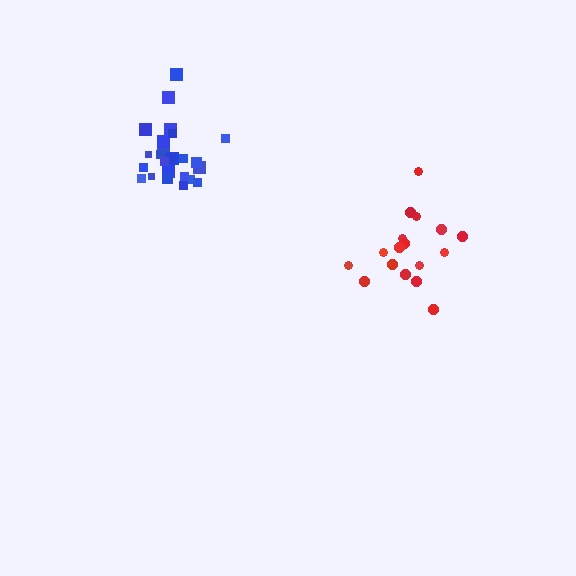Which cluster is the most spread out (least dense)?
Red.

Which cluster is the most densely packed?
Blue.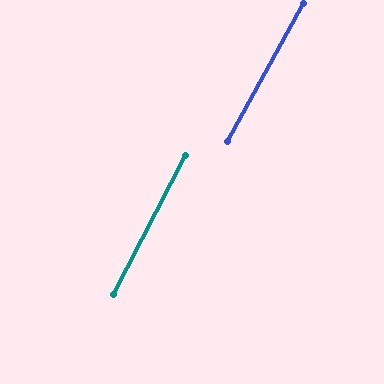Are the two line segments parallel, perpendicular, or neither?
Parallel — their directions differ by only 1.4°.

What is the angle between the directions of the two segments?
Approximately 1 degree.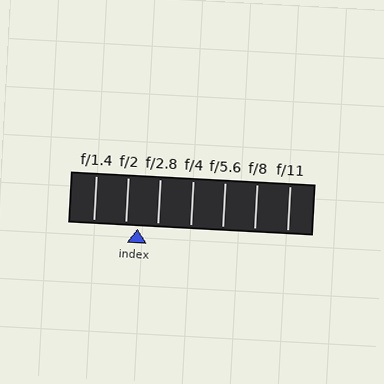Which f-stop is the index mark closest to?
The index mark is closest to f/2.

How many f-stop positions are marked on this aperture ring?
There are 7 f-stop positions marked.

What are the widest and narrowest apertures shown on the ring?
The widest aperture shown is f/1.4 and the narrowest is f/11.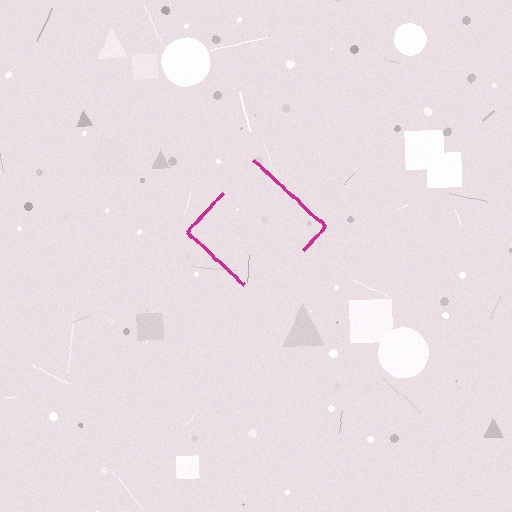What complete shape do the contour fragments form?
The contour fragments form a diamond.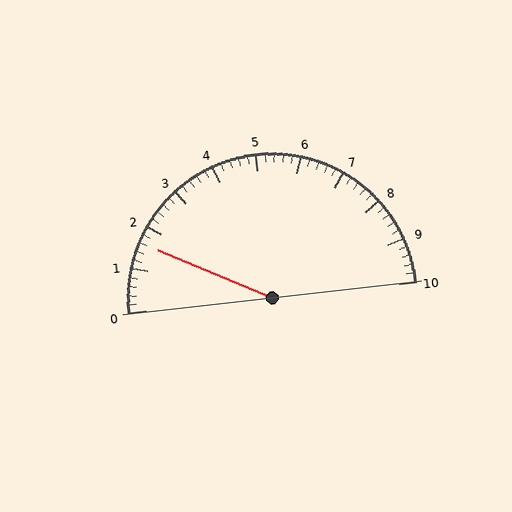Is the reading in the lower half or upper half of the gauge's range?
The reading is in the lower half of the range (0 to 10).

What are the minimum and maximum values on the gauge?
The gauge ranges from 0 to 10.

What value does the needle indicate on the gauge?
The needle indicates approximately 1.6.